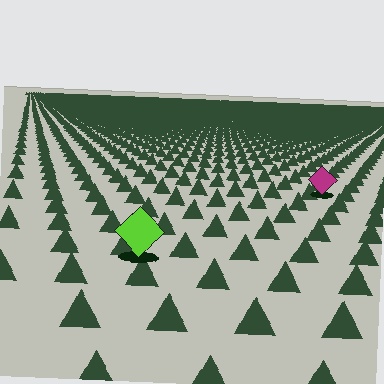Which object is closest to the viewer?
The lime diamond is closest. The texture marks near it are larger and more spread out.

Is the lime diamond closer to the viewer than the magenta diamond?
Yes. The lime diamond is closer — you can tell from the texture gradient: the ground texture is coarser near it.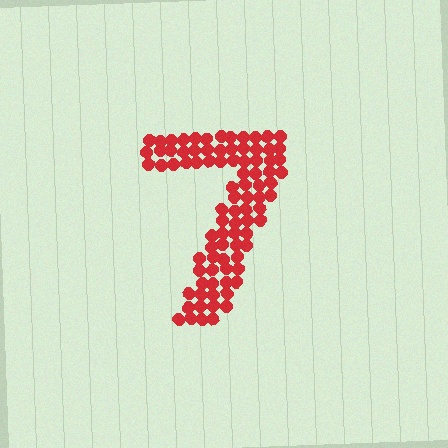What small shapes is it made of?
It is made of small circles.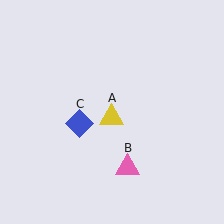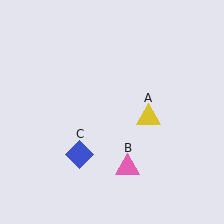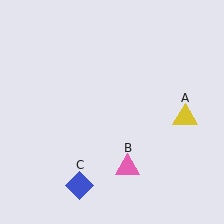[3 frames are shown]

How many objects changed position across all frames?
2 objects changed position: yellow triangle (object A), blue diamond (object C).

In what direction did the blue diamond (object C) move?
The blue diamond (object C) moved down.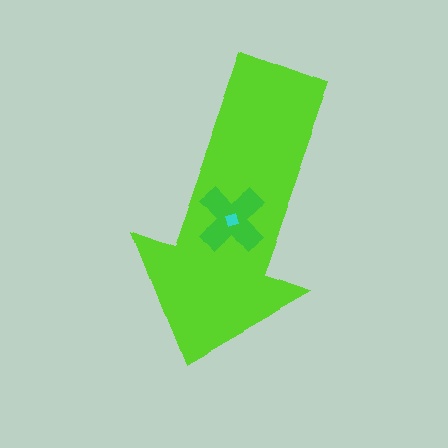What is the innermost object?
The cyan diamond.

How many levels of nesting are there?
3.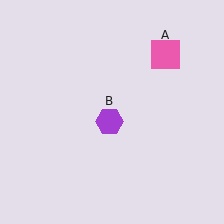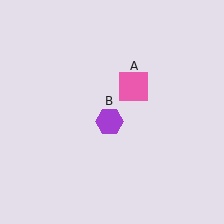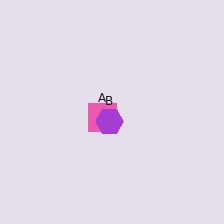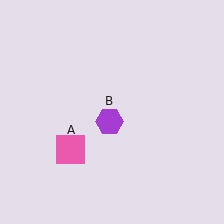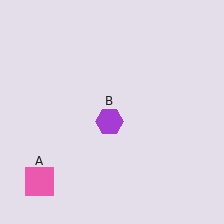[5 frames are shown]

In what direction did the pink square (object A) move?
The pink square (object A) moved down and to the left.